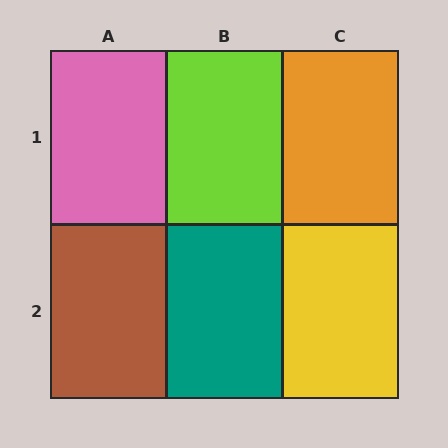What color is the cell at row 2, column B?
Teal.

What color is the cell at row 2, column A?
Brown.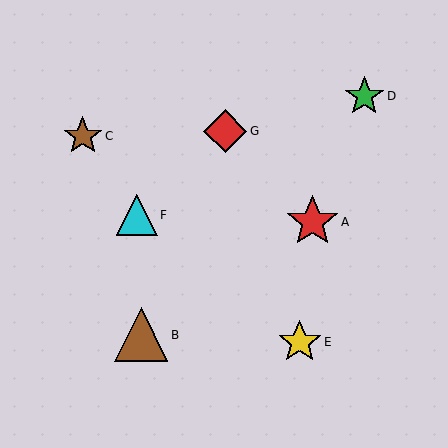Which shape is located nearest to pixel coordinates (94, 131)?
The brown star (labeled C) at (83, 136) is nearest to that location.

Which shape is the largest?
The brown triangle (labeled B) is the largest.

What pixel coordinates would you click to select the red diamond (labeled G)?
Click at (225, 131) to select the red diamond G.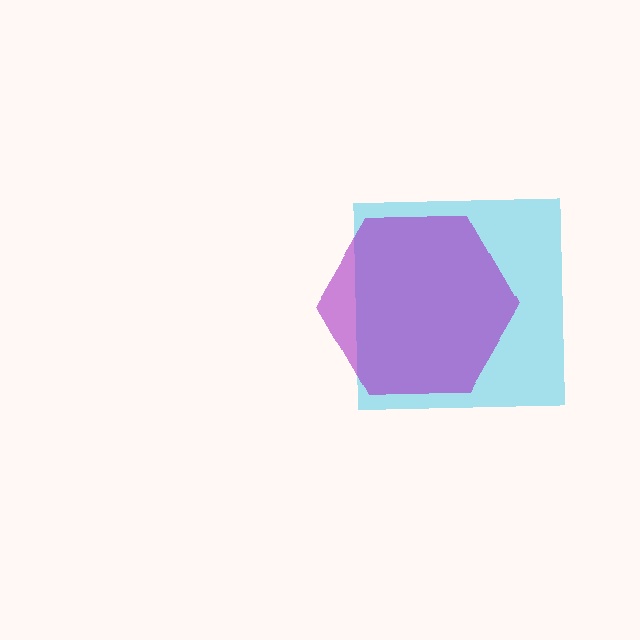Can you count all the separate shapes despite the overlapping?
Yes, there are 2 separate shapes.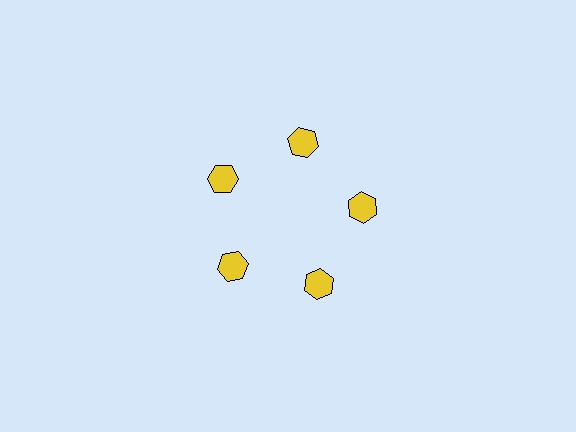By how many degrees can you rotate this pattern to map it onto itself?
The pattern maps onto itself every 72 degrees of rotation.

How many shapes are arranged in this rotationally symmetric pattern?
There are 5 shapes, arranged in 5 groups of 1.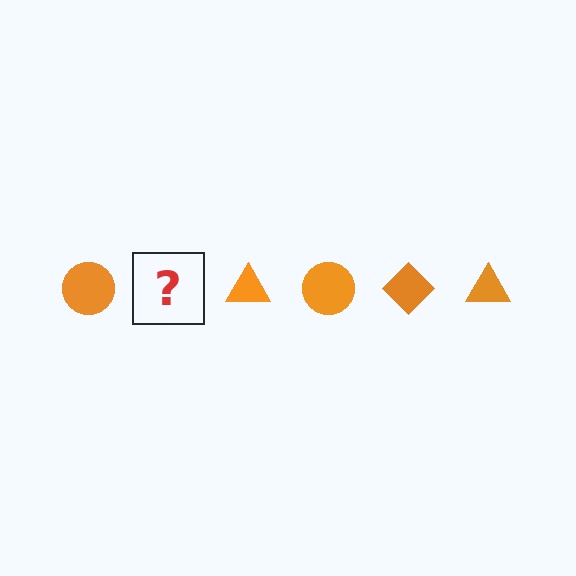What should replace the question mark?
The question mark should be replaced with an orange diamond.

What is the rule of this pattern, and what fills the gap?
The rule is that the pattern cycles through circle, diamond, triangle shapes in orange. The gap should be filled with an orange diamond.